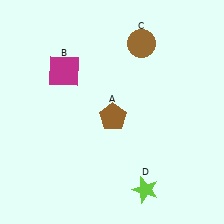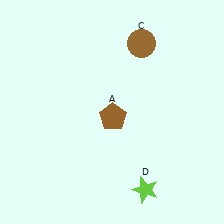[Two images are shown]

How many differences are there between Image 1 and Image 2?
There is 1 difference between the two images.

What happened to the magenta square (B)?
The magenta square (B) was removed in Image 2. It was in the top-left area of Image 1.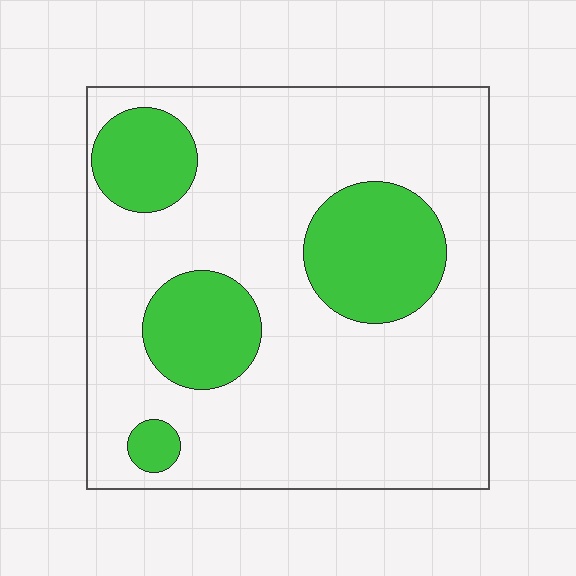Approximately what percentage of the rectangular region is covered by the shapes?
Approximately 25%.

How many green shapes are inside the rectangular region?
4.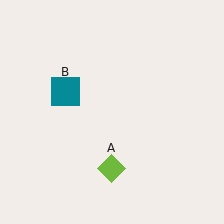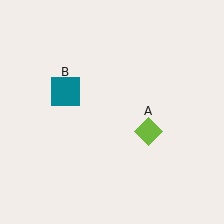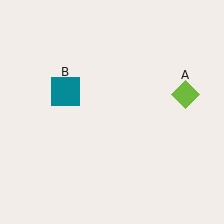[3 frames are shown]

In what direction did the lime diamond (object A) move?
The lime diamond (object A) moved up and to the right.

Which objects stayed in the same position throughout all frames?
Teal square (object B) remained stationary.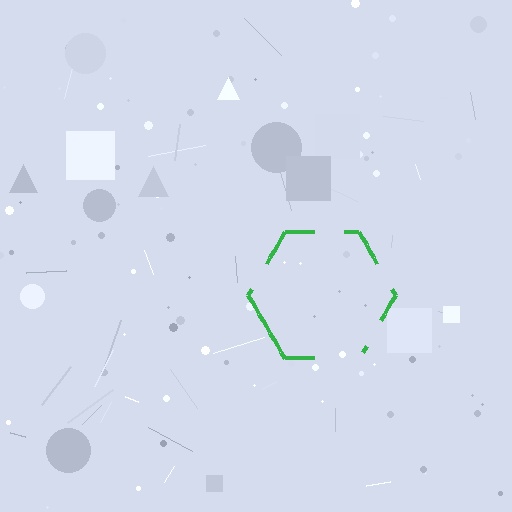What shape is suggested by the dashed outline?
The dashed outline suggests a hexagon.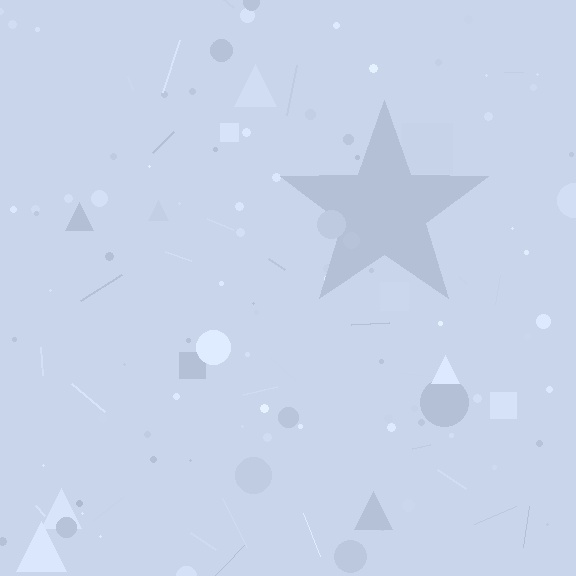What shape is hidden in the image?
A star is hidden in the image.